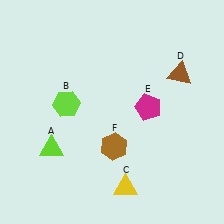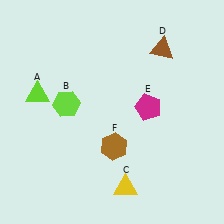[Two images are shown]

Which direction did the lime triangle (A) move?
The lime triangle (A) moved up.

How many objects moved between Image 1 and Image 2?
2 objects moved between the two images.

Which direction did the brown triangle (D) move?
The brown triangle (D) moved up.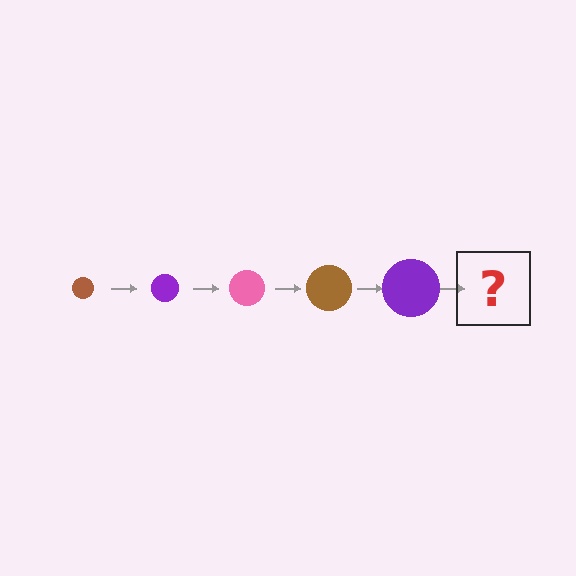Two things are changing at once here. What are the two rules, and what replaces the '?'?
The two rules are that the circle grows larger each step and the color cycles through brown, purple, and pink. The '?' should be a pink circle, larger than the previous one.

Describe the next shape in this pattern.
It should be a pink circle, larger than the previous one.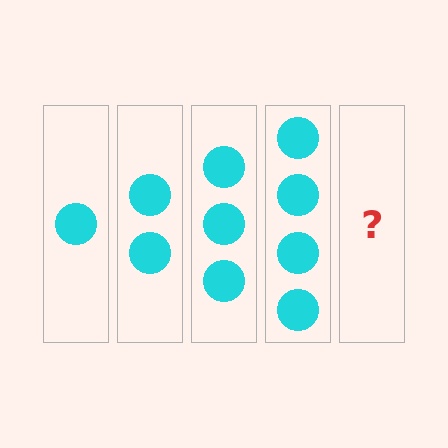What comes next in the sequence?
The next element should be 5 circles.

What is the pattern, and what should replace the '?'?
The pattern is that each step adds one more circle. The '?' should be 5 circles.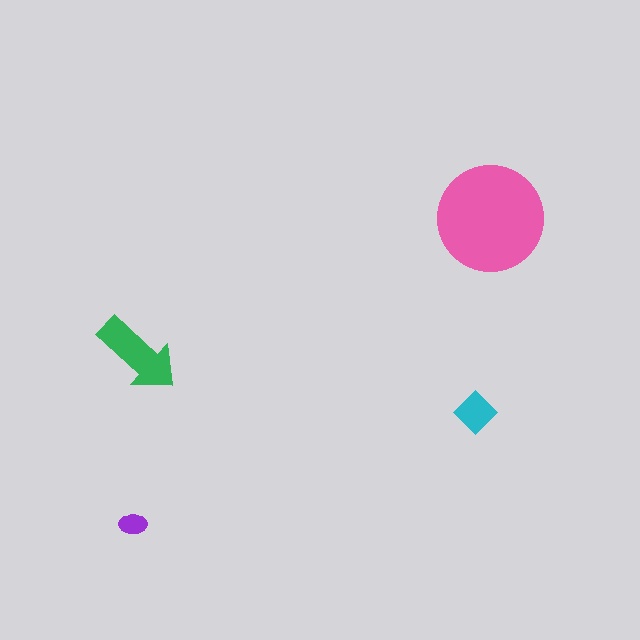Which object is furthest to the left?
The purple ellipse is leftmost.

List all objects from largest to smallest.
The pink circle, the green arrow, the cyan diamond, the purple ellipse.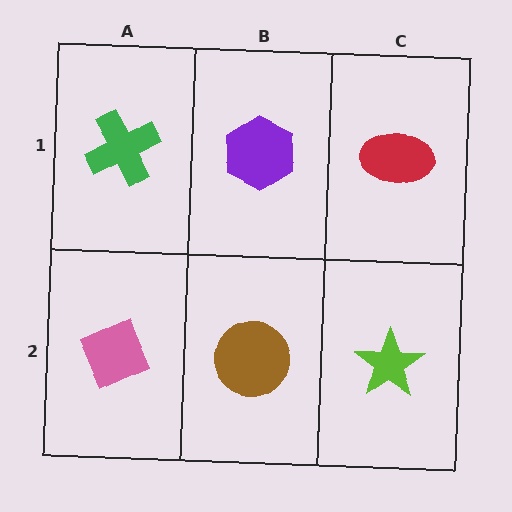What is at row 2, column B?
A brown circle.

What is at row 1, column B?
A purple hexagon.